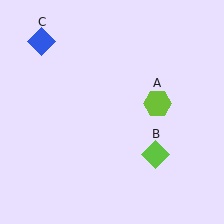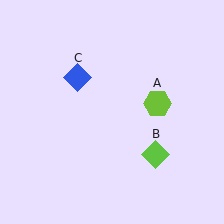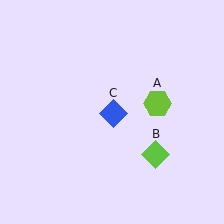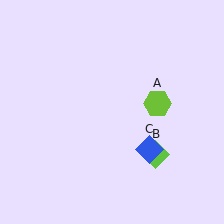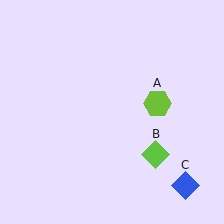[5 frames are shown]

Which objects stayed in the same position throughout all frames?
Lime hexagon (object A) and lime diamond (object B) remained stationary.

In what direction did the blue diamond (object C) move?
The blue diamond (object C) moved down and to the right.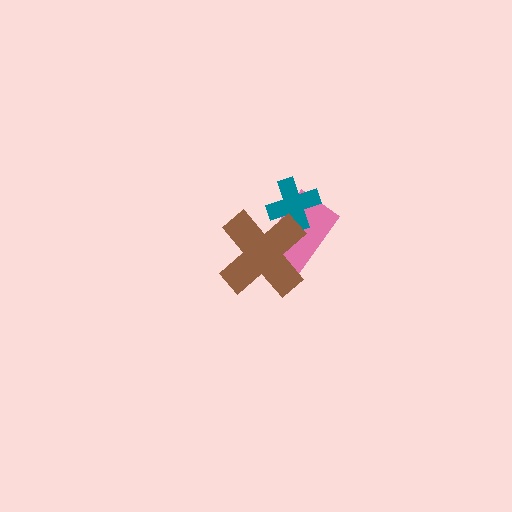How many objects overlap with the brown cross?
2 objects overlap with the brown cross.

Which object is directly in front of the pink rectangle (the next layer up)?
The teal cross is directly in front of the pink rectangle.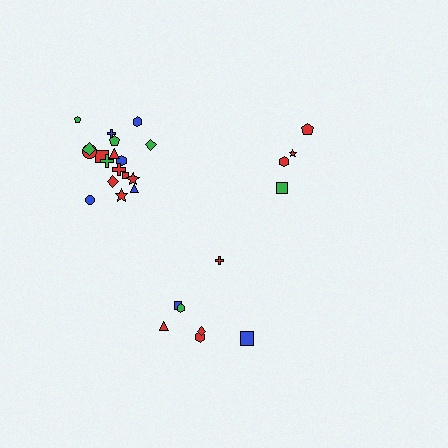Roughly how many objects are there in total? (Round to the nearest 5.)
Roughly 30 objects in total.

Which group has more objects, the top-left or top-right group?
The top-left group.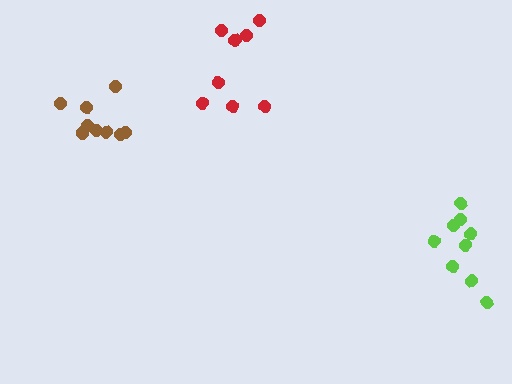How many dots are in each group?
Group 1: 8 dots, Group 2: 9 dots, Group 3: 9 dots (26 total).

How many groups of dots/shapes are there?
There are 3 groups.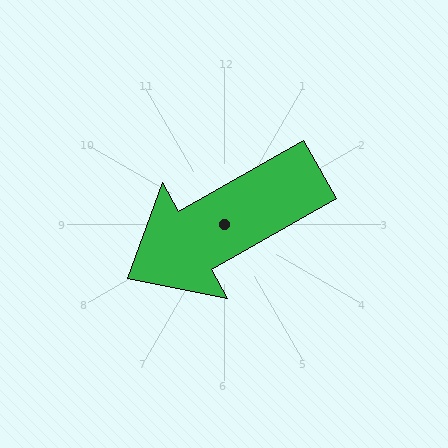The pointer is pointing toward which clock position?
Roughly 8 o'clock.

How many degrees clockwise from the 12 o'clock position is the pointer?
Approximately 240 degrees.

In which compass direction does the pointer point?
Southwest.